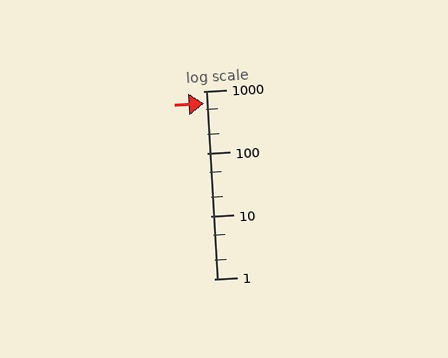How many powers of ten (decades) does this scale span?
The scale spans 3 decades, from 1 to 1000.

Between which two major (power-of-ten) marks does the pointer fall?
The pointer is between 100 and 1000.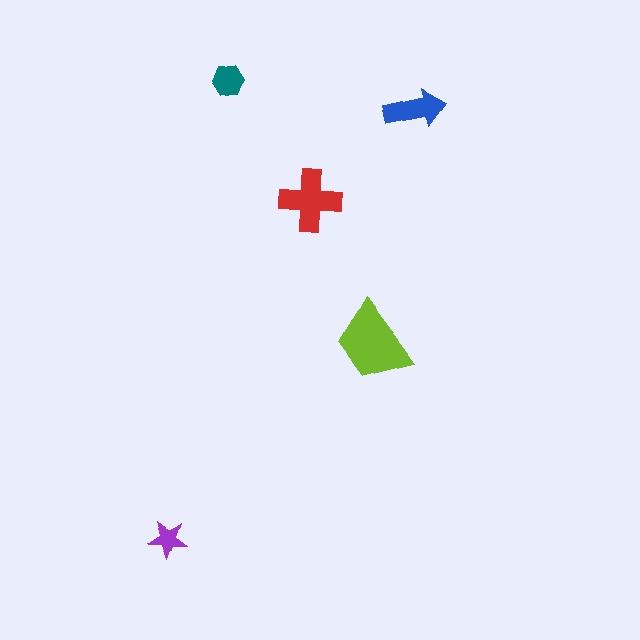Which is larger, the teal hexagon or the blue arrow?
The blue arrow.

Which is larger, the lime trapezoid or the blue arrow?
The lime trapezoid.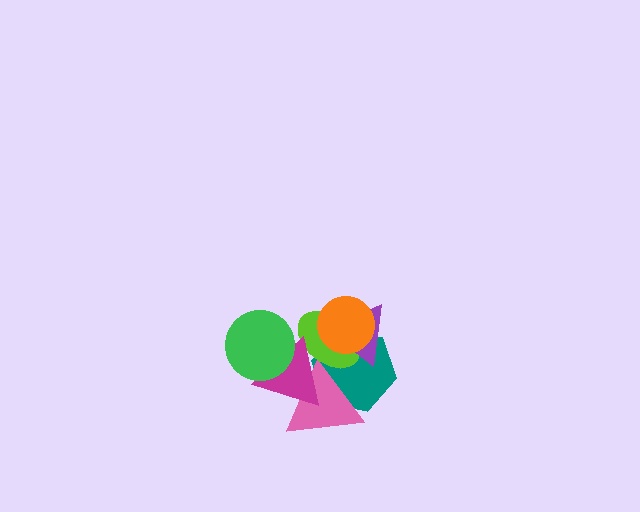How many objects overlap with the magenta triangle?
4 objects overlap with the magenta triangle.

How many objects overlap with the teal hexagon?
5 objects overlap with the teal hexagon.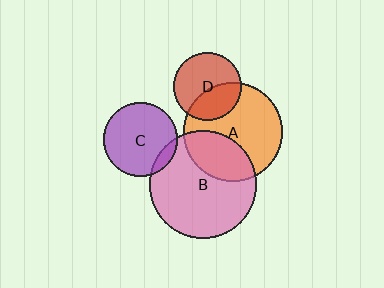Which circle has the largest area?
Circle B (pink).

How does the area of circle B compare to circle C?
Approximately 2.1 times.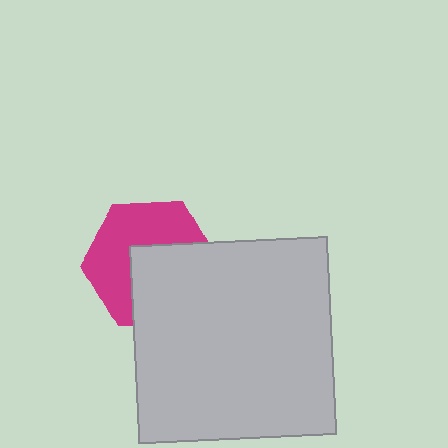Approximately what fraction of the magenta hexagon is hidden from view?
Roughly 47% of the magenta hexagon is hidden behind the light gray square.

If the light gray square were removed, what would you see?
You would see the complete magenta hexagon.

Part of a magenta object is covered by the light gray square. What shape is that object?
It is a hexagon.